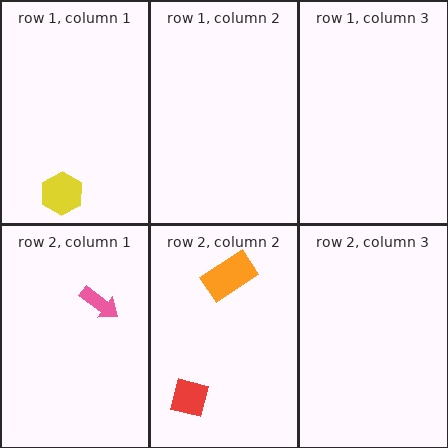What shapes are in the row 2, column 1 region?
The pink arrow.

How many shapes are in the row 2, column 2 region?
2.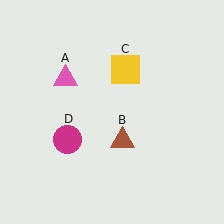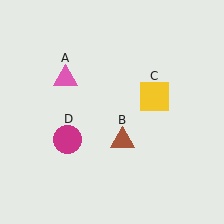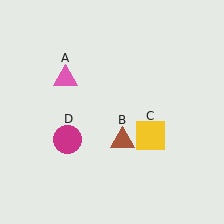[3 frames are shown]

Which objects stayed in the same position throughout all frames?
Pink triangle (object A) and brown triangle (object B) and magenta circle (object D) remained stationary.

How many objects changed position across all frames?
1 object changed position: yellow square (object C).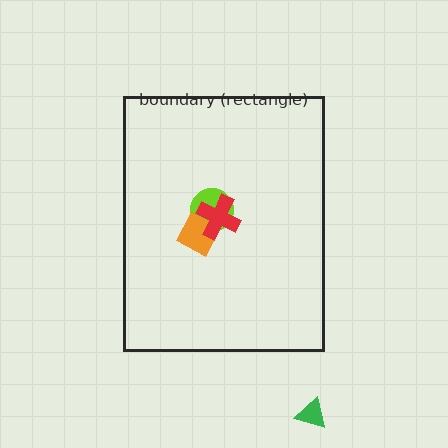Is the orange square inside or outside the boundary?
Inside.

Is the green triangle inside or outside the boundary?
Outside.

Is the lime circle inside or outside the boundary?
Inside.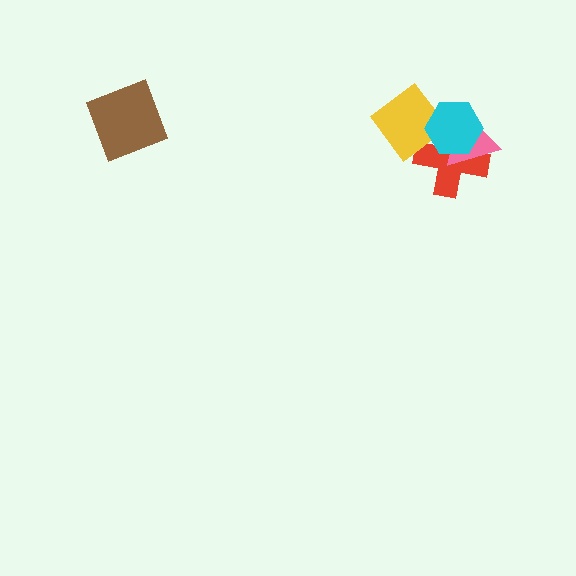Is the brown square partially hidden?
No, no other shape covers it.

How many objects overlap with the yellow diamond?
3 objects overlap with the yellow diamond.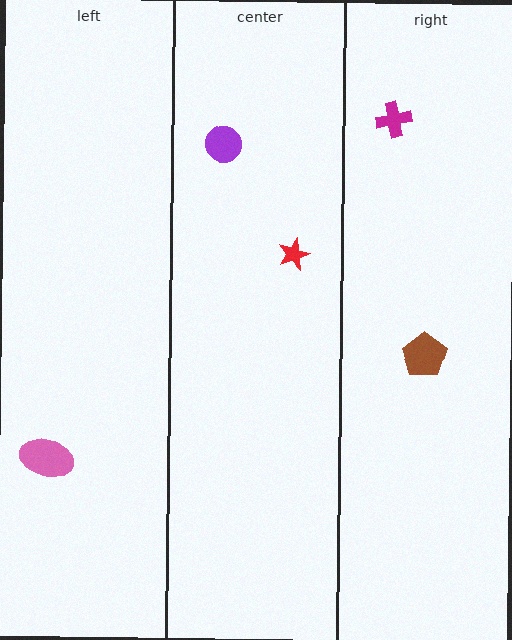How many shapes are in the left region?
1.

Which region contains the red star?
The center region.